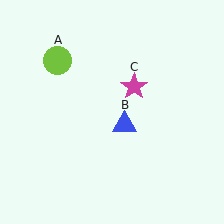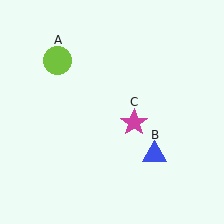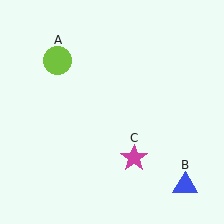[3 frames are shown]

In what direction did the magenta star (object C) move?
The magenta star (object C) moved down.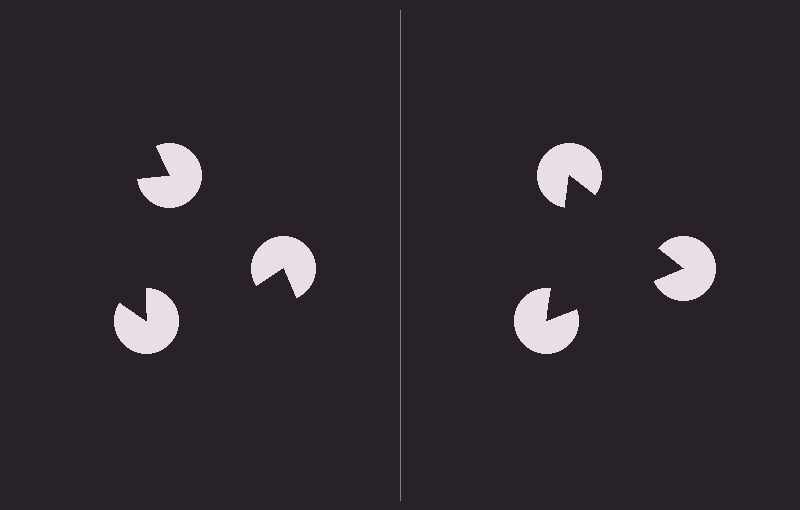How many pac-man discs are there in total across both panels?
6 — 3 on each side.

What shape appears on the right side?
An illusory triangle.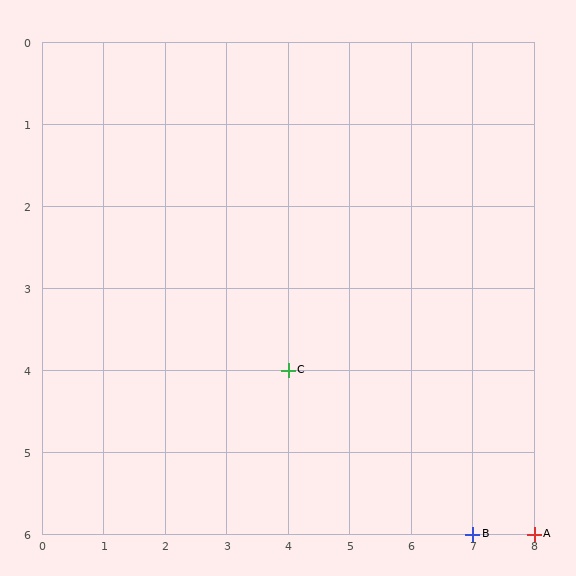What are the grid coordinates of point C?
Point C is at grid coordinates (4, 4).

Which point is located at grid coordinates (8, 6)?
Point A is at (8, 6).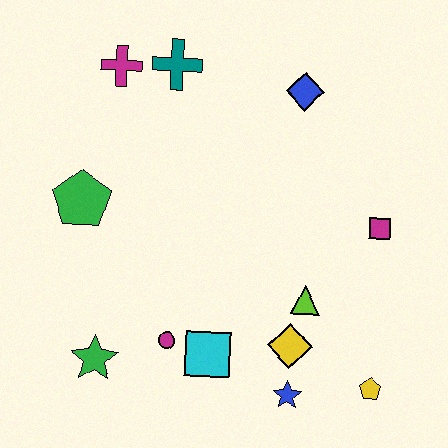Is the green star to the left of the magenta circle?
Yes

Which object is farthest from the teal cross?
The yellow pentagon is farthest from the teal cross.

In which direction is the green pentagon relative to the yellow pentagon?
The green pentagon is to the left of the yellow pentagon.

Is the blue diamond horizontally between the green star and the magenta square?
Yes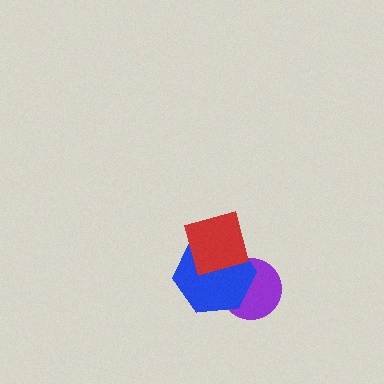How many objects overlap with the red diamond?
2 objects overlap with the red diamond.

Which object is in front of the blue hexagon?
The red diamond is in front of the blue hexagon.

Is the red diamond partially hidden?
No, no other shape covers it.